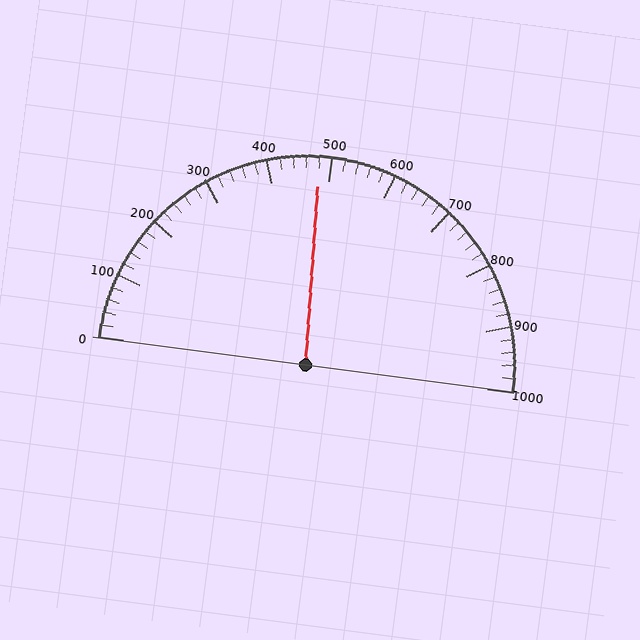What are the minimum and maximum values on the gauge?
The gauge ranges from 0 to 1000.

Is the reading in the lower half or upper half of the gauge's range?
The reading is in the lower half of the range (0 to 1000).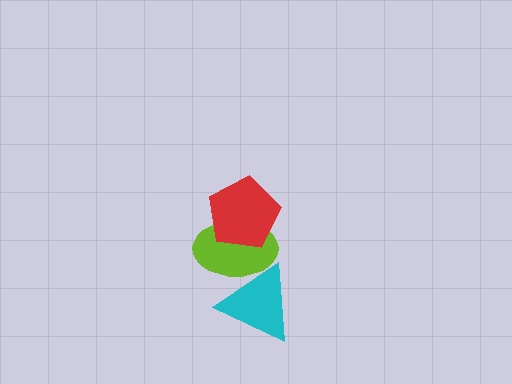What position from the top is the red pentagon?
The red pentagon is 1st from the top.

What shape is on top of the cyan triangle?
The lime ellipse is on top of the cyan triangle.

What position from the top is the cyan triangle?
The cyan triangle is 3rd from the top.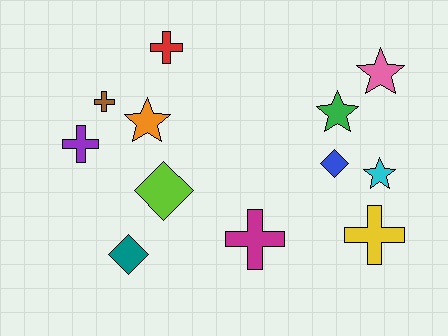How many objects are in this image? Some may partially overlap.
There are 12 objects.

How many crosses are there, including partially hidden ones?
There are 5 crosses.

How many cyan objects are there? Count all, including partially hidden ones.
There is 1 cyan object.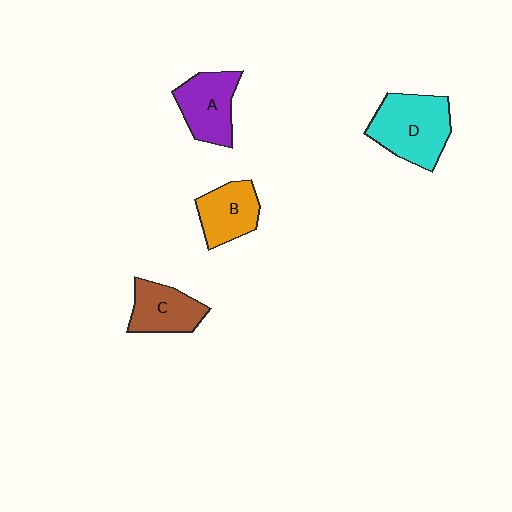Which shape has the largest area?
Shape D (cyan).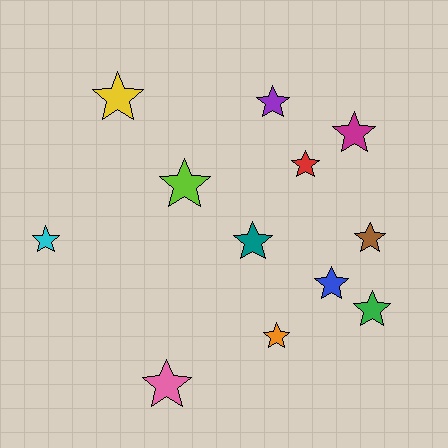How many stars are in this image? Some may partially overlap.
There are 12 stars.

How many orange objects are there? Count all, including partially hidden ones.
There is 1 orange object.